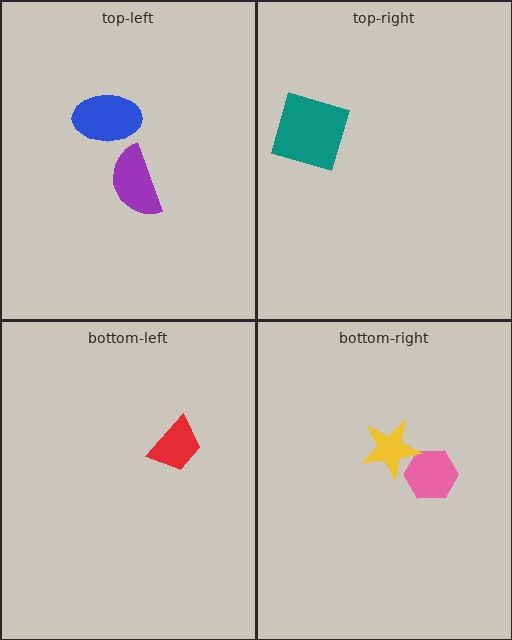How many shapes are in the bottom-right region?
2.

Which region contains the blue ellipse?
The top-left region.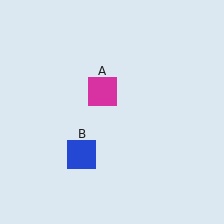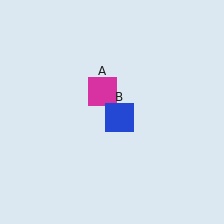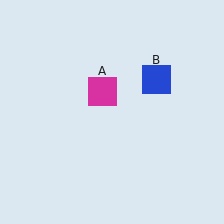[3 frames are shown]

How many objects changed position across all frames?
1 object changed position: blue square (object B).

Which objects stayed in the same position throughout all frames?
Magenta square (object A) remained stationary.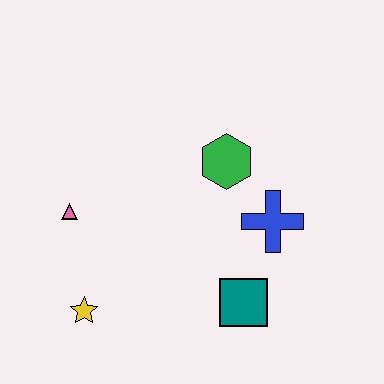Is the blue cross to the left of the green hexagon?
No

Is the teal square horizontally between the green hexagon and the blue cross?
Yes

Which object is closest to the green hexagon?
The blue cross is closest to the green hexagon.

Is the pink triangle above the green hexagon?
No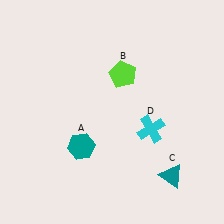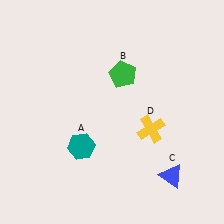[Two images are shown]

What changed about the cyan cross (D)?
In Image 1, D is cyan. In Image 2, it changed to yellow.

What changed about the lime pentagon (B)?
In Image 1, B is lime. In Image 2, it changed to green.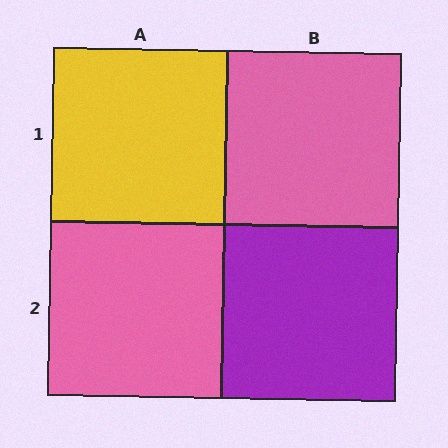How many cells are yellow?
1 cell is yellow.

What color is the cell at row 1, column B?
Pink.